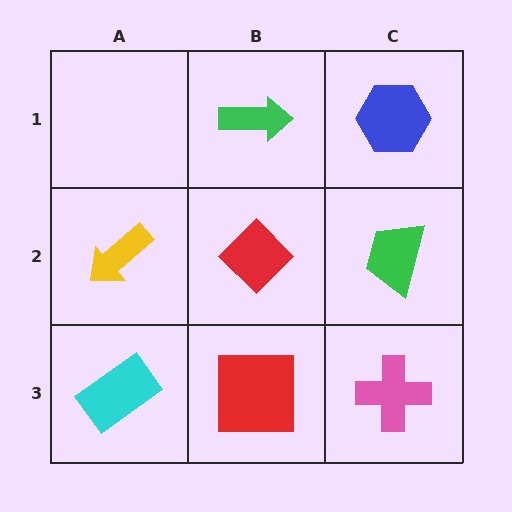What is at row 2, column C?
A green trapezoid.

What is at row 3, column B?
A red square.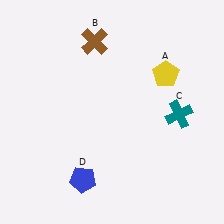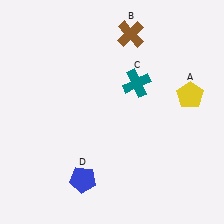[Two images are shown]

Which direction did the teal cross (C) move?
The teal cross (C) moved left.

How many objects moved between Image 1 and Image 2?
3 objects moved between the two images.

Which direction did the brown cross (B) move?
The brown cross (B) moved right.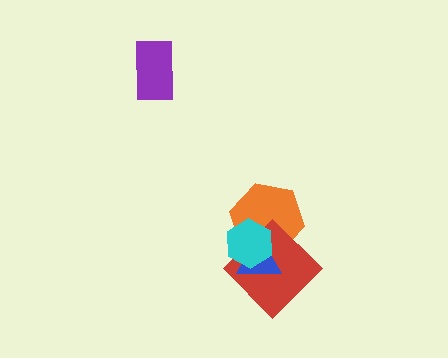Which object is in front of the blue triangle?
The cyan hexagon is in front of the blue triangle.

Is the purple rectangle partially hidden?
No, no other shape covers it.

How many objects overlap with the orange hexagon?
3 objects overlap with the orange hexagon.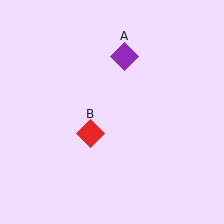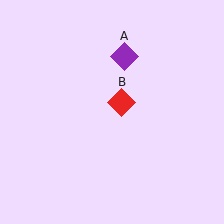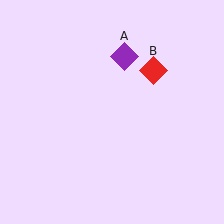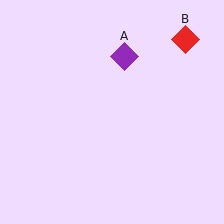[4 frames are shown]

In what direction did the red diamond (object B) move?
The red diamond (object B) moved up and to the right.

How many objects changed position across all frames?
1 object changed position: red diamond (object B).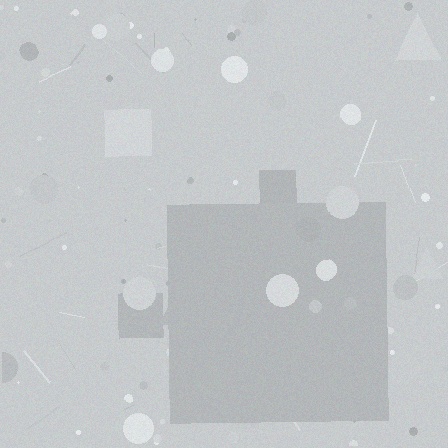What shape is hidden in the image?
A square is hidden in the image.